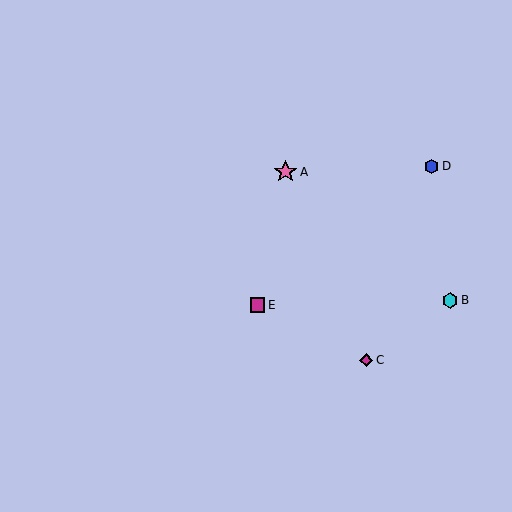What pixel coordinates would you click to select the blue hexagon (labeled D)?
Click at (431, 166) to select the blue hexagon D.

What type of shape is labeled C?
Shape C is a magenta diamond.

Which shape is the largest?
The pink star (labeled A) is the largest.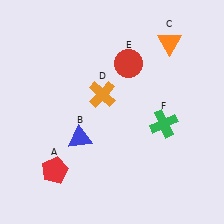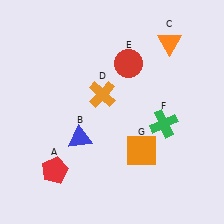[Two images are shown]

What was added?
An orange square (G) was added in Image 2.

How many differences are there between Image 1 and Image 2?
There is 1 difference between the two images.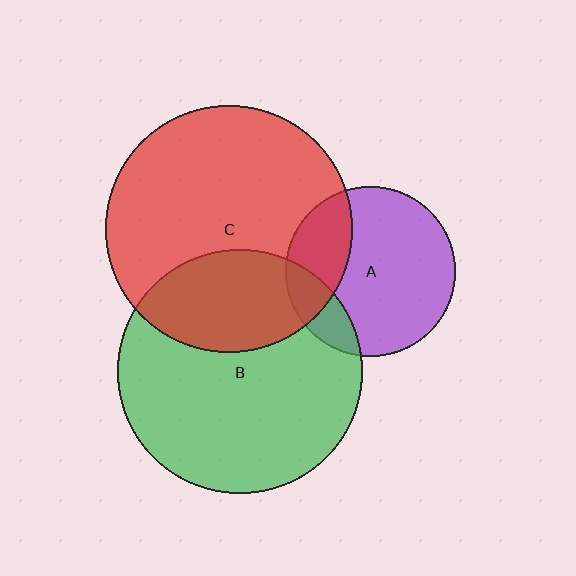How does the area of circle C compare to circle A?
Approximately 2.1 times.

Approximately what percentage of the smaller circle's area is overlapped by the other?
Approximately 15%.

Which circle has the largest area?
Circle C (red).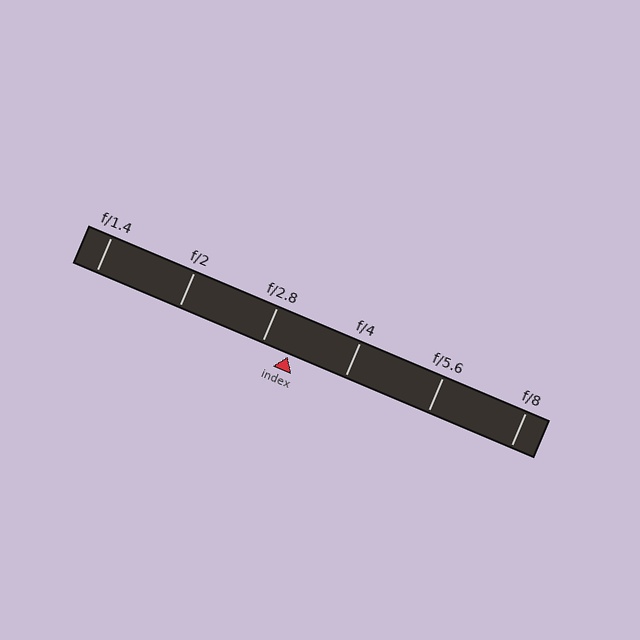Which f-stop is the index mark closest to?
The index mark is closest to f/2.8.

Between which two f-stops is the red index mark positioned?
The index mark is between f/2.8 and f/4.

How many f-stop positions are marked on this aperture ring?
There are 6 f-stop positions marked.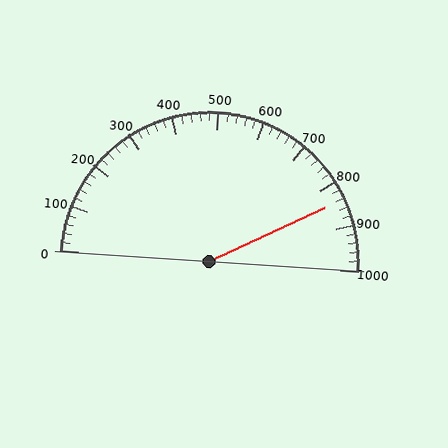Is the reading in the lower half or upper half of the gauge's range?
The reading is in the upper half of the range (0 to 1000).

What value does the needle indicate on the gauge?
The needle indicates approximately 840.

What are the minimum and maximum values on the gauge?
The gauge ranges from 0 to 1000.